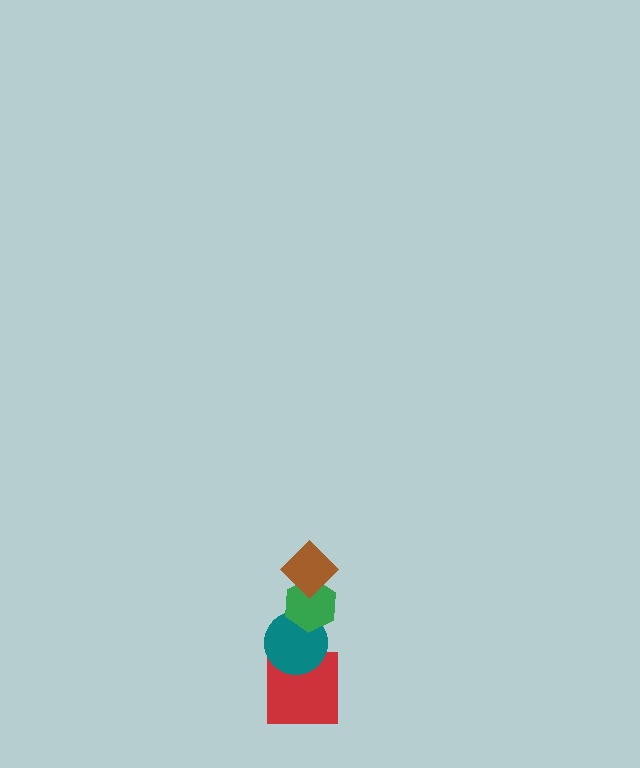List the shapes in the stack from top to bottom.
From top to bottom: the brown diamond, the green hexagon, the teal circle, the red square.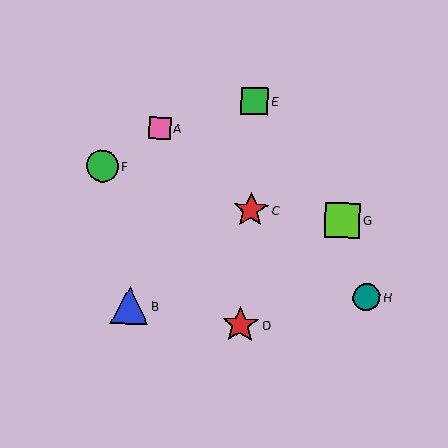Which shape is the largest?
The blue triangle (labeled B) is the largest.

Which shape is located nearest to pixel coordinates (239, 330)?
The red star (labeled D) at (240, 325) is nearest to that location.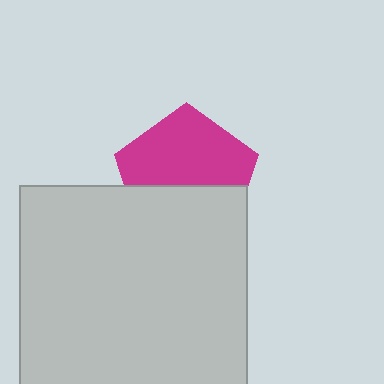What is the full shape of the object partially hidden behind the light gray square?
The partially hidden object is a magenta pentagon.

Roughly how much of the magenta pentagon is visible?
About half of it is visible (roughly 58%).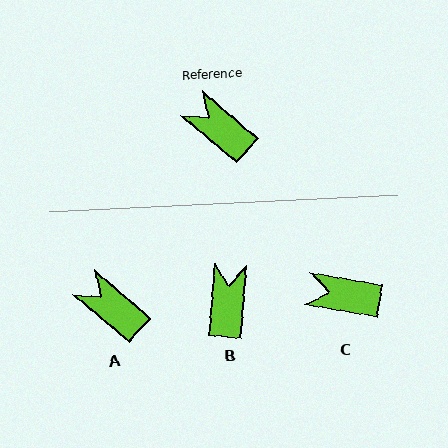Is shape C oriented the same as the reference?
No, it is off by about 31 degrees.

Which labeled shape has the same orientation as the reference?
A.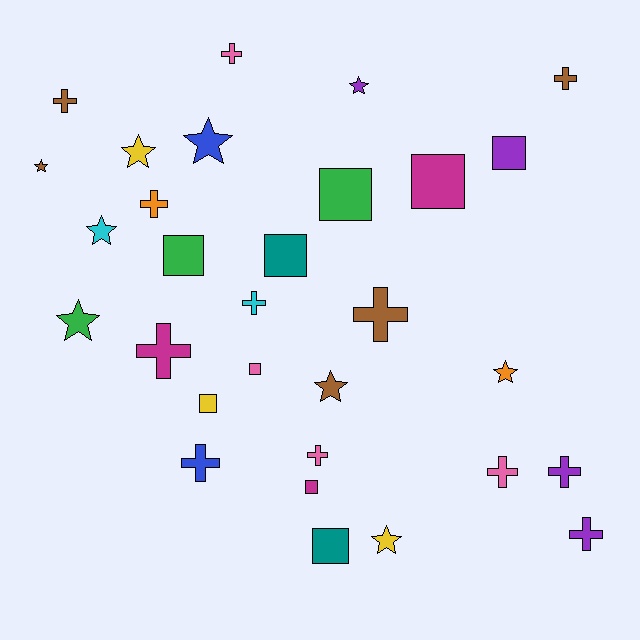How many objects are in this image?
There are 30 objects.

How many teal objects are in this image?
There are 2 teal objects.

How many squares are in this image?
There are 9 squares.